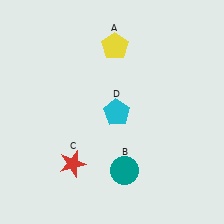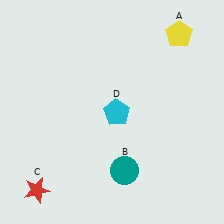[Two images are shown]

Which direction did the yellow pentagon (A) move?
The yellow pentagon (A) moved right.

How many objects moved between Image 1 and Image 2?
2 objects moved between the two images.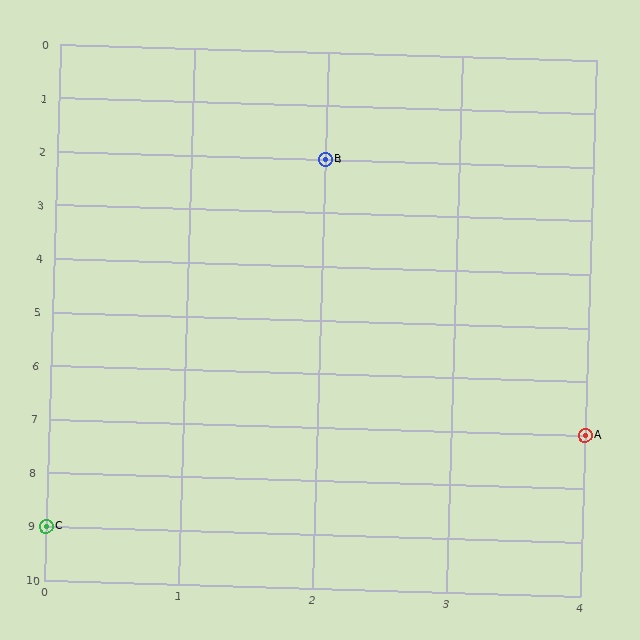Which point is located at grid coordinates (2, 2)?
Point B is at (2, 2).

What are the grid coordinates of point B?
Point B is at grid coordinates (2, 2).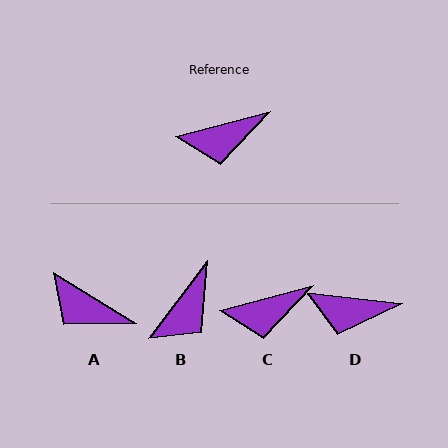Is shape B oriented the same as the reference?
No, it is off by about 39 degrees.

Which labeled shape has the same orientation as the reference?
C.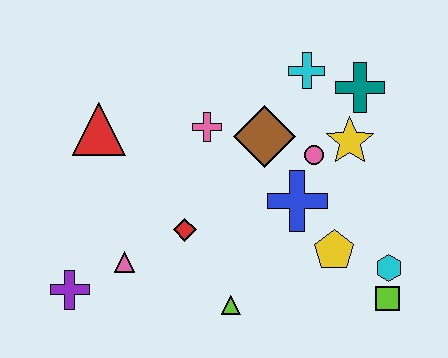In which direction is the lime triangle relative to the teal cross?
The lime triangle is below the teal cross.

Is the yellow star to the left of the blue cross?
No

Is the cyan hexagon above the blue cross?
No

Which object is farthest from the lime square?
The red triangle is farthest from the lime square.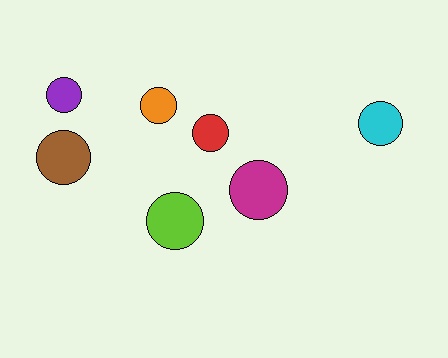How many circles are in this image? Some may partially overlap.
There are 7 circles.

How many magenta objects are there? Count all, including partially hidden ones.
There is 1 magenta object.